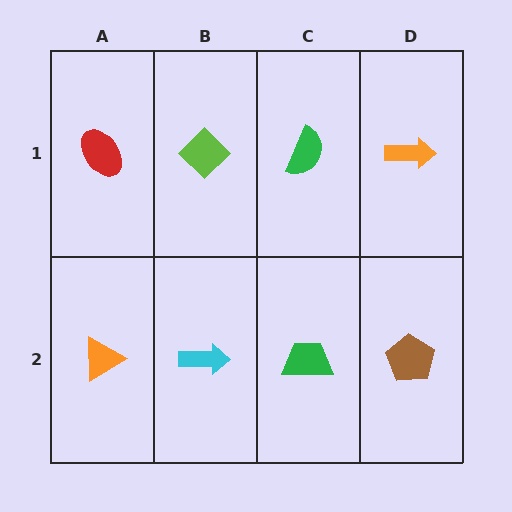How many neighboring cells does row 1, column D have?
2.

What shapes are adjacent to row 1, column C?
A green trapezoid (row 2, column C), a lime diamond (row 1, column B), an orange arrow (row 1, column D).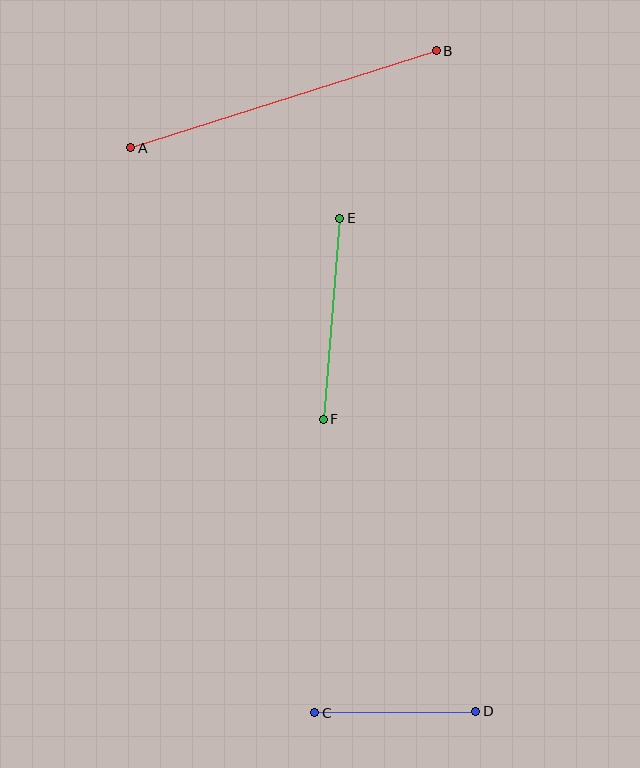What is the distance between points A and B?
The distance is approximately 320 pixels.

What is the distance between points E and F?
The distance is approximately 202 pixels.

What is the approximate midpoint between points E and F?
The midpoint is at approximately (331, 319) pixels.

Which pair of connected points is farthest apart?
Points A and B are farthest apart.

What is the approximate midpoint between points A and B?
The midpoint is at approximately (284, 99) pixels.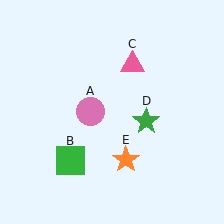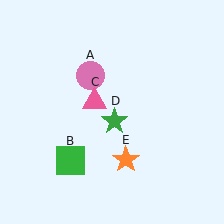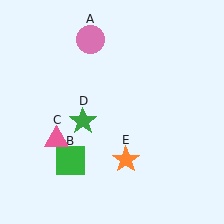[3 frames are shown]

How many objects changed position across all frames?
3 objects changed position: pink circle (object A), pink triangle (object C), green star (object D).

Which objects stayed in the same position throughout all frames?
Green square (object B) and orange star (object E) remained stationary.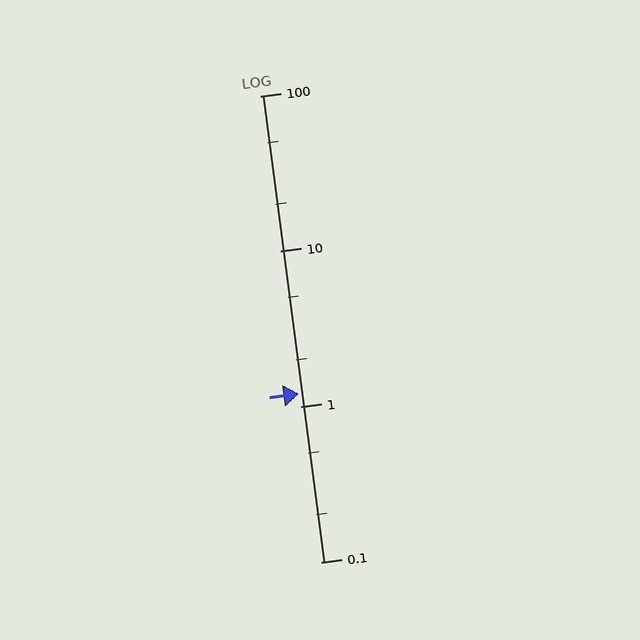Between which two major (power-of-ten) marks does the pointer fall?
The pointer is between 1 and 10.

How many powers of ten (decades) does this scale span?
The scale spans 3 decades, from 0.1 to 100.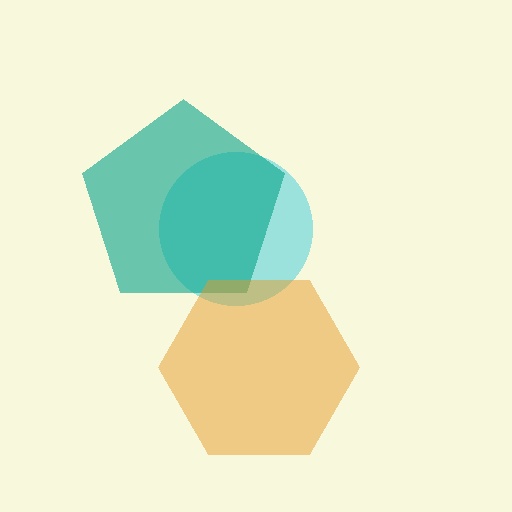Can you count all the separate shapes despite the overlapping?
Yes, there are 3 separate shapes.